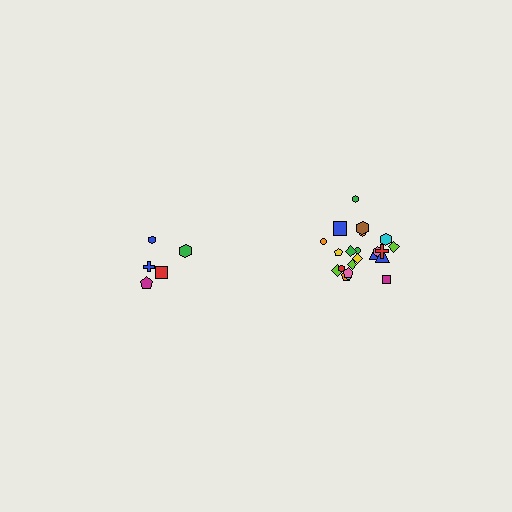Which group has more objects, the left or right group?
The right group.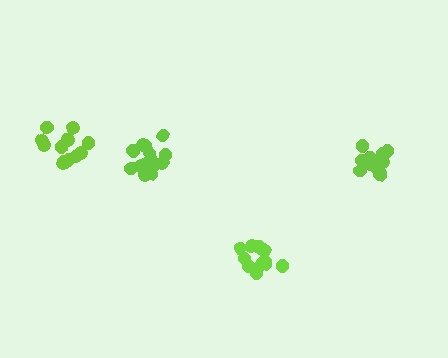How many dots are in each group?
Group 1: 11 dots, Group 2: 16 dots, Group 3: 12 dots, Group 4: 13 dots (52 total).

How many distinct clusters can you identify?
There are 4 distinct clusters.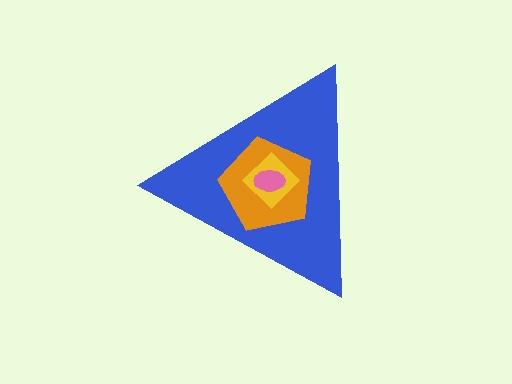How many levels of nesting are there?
4.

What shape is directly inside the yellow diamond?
The pink ellipse.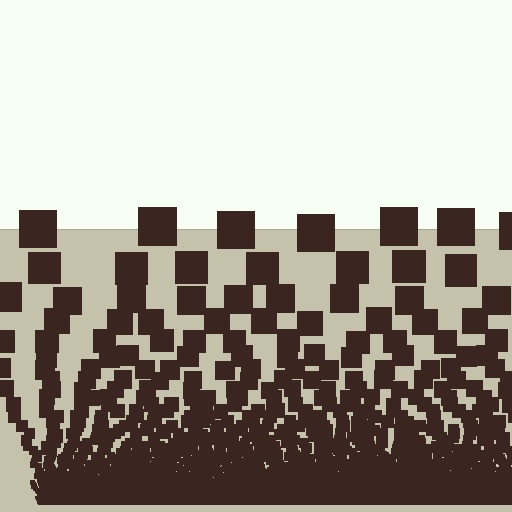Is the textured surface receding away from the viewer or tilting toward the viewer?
The surface appears to tilt toward the viewer. Texture elements get larger and sparser toward the top.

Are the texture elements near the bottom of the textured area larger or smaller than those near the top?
Smaller. The gradient is inverted — elements near the bottom are smaller and denser.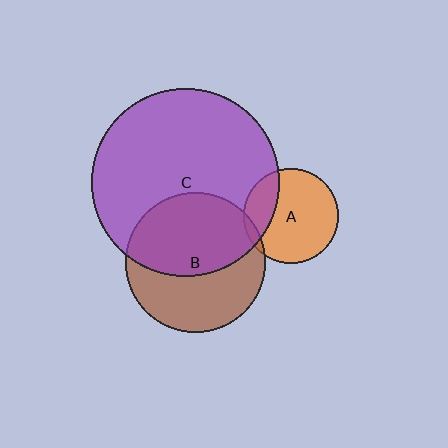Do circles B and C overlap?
Yes.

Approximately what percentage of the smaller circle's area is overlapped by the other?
Approximately 55%.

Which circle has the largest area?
Circle C (purple).